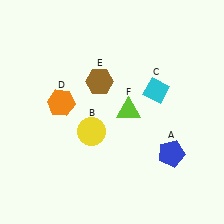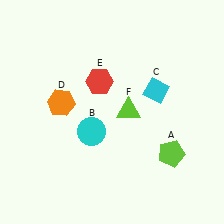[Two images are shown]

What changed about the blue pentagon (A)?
In Image 1, A is blue. In Image 2, it changed to lime.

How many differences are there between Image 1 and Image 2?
There are 3 differences between the two images.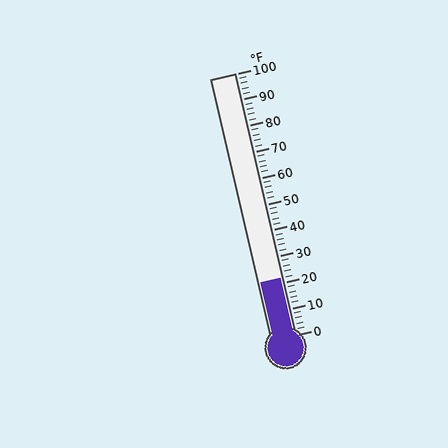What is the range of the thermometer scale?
The thermometer scale ranges from 0°F to 100°F.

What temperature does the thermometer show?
The thermometer shows approximately 22°F.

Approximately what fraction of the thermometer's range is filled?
The thermometer is filled to approximately 20% of its range.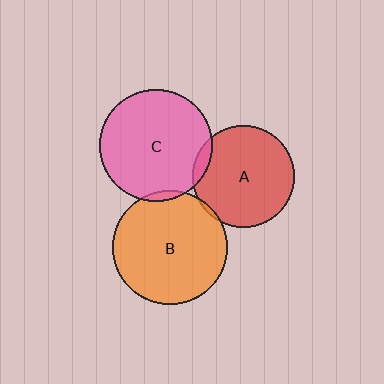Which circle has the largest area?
Circle B (orange).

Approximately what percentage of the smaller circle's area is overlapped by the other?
Approximately 5%.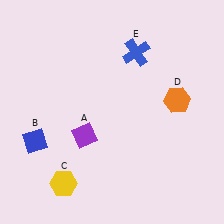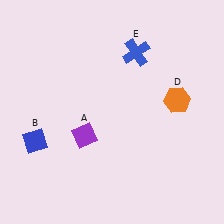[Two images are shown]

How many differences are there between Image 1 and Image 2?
There is 1 difference between the two images.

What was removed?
The yellow hexagon (C) was removed in Image 2.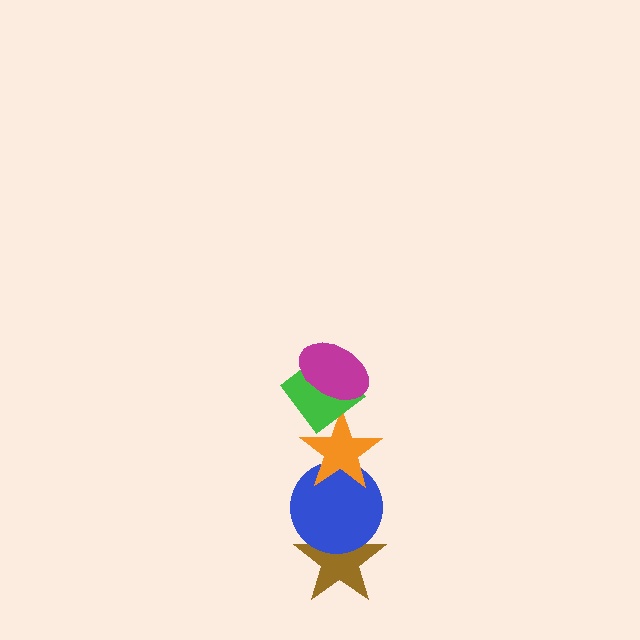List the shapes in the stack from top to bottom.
From top to bottom: the magenta ellipse, the green diamond, the orange star, the blue circle, the brown star.